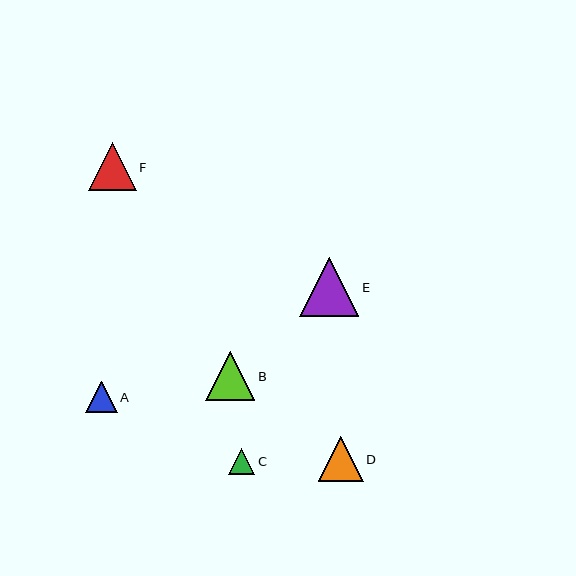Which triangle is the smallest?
Triangle C is the smallest with a size of approximately 26 pixels.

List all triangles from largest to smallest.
From largest to smallest: E, B, F, D, A, C.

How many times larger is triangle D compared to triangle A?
Triangle D is approximately 1.4 times the size of triangle A.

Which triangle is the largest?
Triangle E is the largest with a size of approximately 59 pixels.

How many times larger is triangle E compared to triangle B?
Triangle E is approximately 1.2 times the size of triangle B.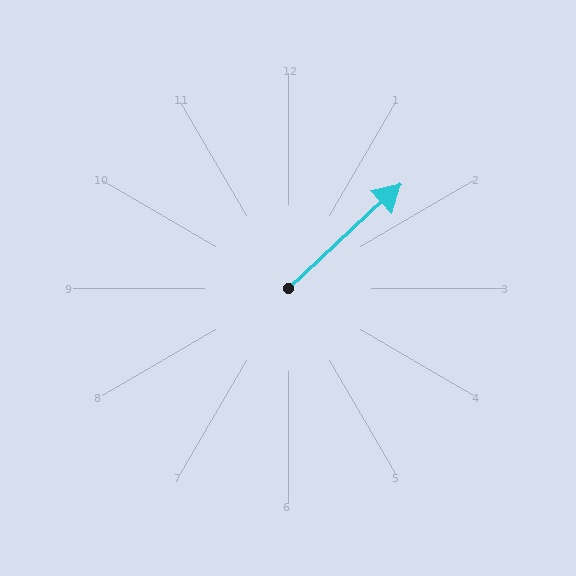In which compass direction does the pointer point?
Northeast.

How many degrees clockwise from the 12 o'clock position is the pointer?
Approximately 47 degrees.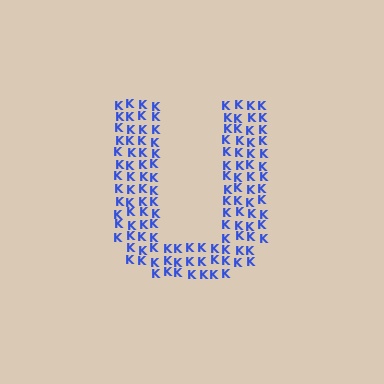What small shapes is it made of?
It is made of small letter K's.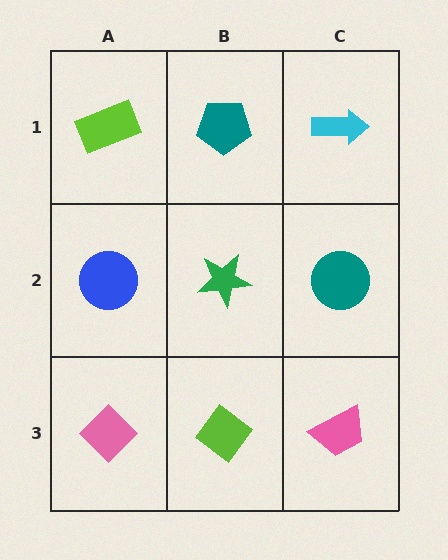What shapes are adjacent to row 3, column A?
A blue circle (row 2, column A), a lime diamond (row 3, column B).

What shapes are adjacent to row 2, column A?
A lime rectangle (row 1, column A), a pink diamond (row 3, column A), a green star (row 2, column B).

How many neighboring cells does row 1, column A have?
2.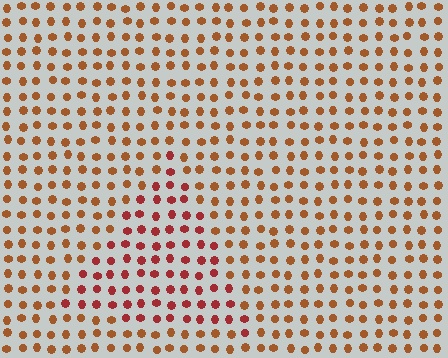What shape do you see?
I see a triangle.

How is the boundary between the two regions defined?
The boundary is defined purely by a slight shift in hue (about 28 degrees). Spacing, size, and orientation are identical on both sides.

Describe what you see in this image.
The image is filled with small brown elements in a uniform arrangement. A triangle-shaped region is visible where the elements are tinted to a slightly different hue, forming a subtle color boundary.